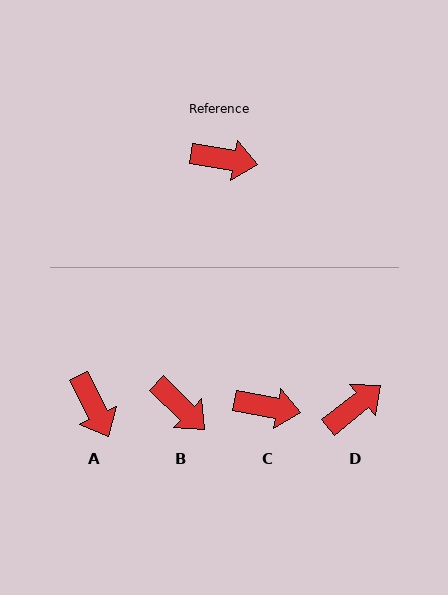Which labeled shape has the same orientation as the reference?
C.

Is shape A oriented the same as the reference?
No, it is off by about 53 degrees.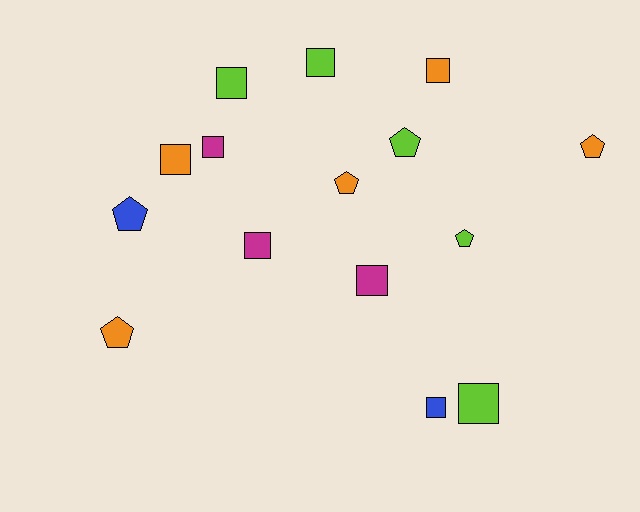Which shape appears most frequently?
Square, with 9 objects.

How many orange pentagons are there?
There are 3 orange pentagons.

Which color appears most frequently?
Lime, with 5 objects.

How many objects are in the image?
There are 15 objects.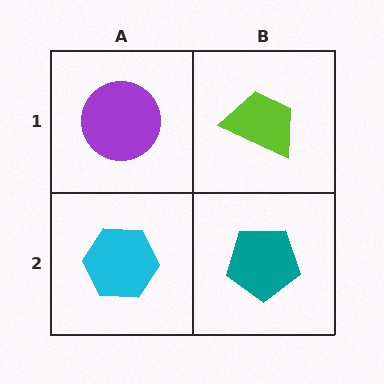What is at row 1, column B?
A lime trapezoid.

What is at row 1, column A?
A purple circle.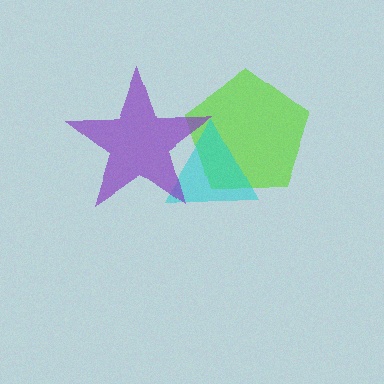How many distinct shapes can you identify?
There are 3 distinct shapes: a lime pentagon, a cyan triangle, a purple star.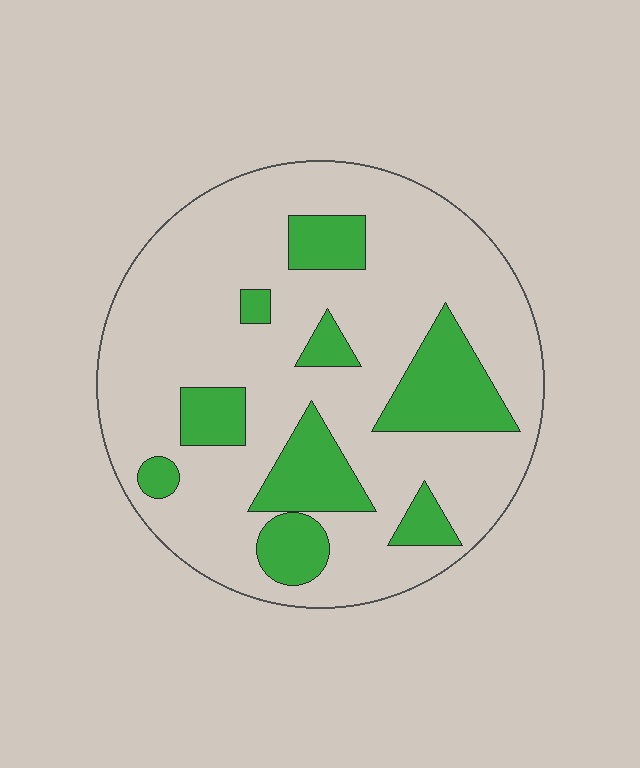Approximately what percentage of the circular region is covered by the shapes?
Approximately 25%.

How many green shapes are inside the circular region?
9.